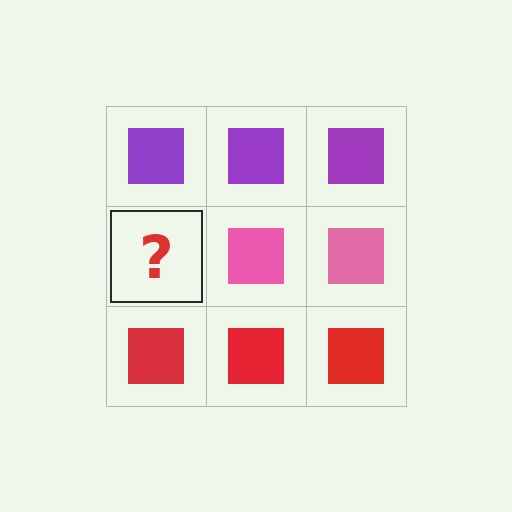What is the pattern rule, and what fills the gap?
The rule is that each row has a consistent color. The gap should be filled with a pink square.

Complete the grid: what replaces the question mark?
The question mark should be replaced with a pink square.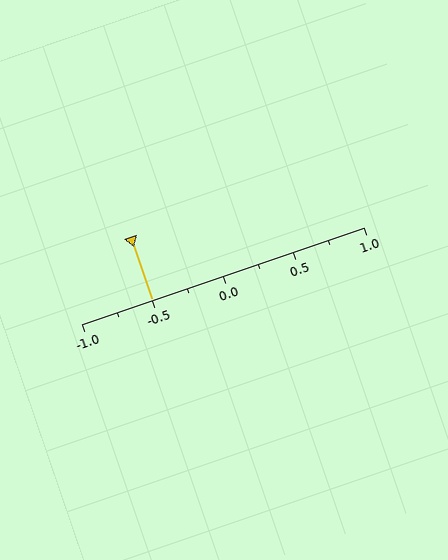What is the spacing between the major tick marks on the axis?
The major ticks are spaced 0.5 apart.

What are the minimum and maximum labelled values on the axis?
The axis runs from -1.0 to 1.0.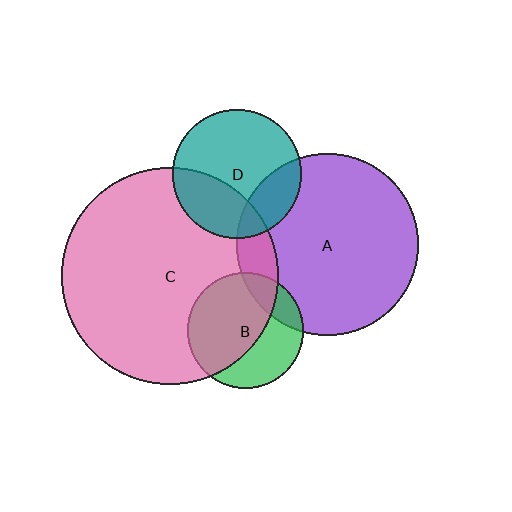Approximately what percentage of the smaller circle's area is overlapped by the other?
Approximately 10%.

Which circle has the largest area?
Circle C (pink).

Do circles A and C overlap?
Yes.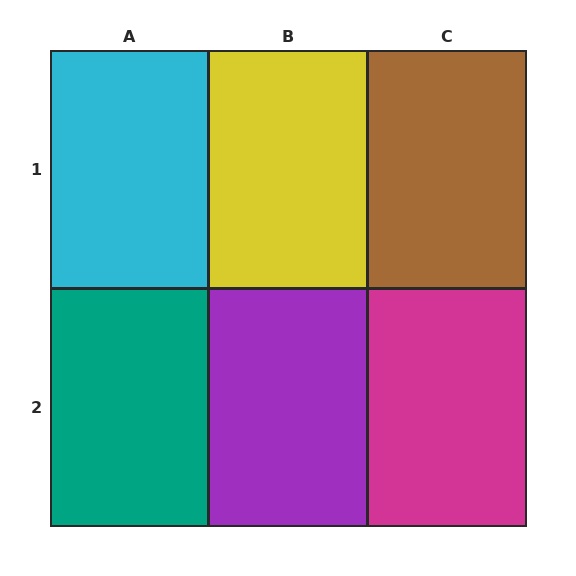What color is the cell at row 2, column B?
Purple.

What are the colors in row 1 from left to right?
Cyan, yellow, brown.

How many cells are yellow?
1 cell is yellow.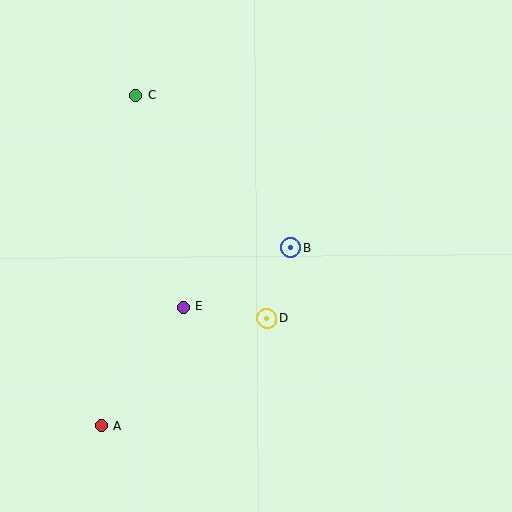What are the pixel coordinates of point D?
Point D is at (267, 318).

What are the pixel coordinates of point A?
Point A is at (102, 426).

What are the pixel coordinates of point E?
Point E is at (183, 307).